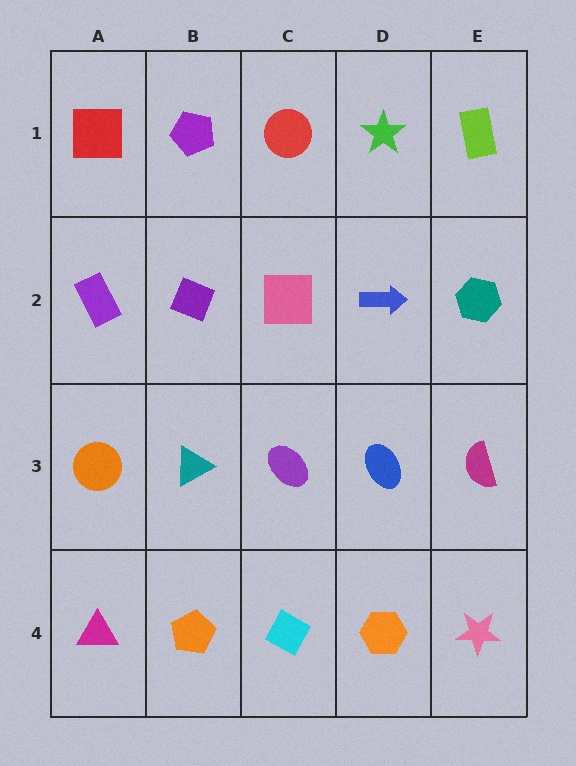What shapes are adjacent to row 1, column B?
A purple diamond (row 2, column B), a red square (row 1, column A), a red circle (row 1, column C).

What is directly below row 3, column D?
An orange hexagon.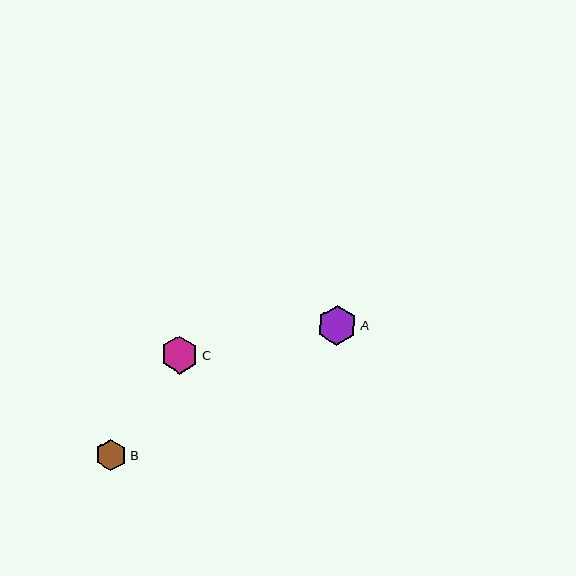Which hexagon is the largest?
Hexagon A is the largest with a size of approximately 40 pixels.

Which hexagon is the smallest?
Hexagon B is the smallest with a size of approximately 31 pixels.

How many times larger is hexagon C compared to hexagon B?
Hexagon C is approximately 1.2 times the size of hexagon B.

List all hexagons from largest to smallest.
From largest to smallest: A, C, B.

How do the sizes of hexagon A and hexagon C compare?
Hexagon A and hexagon C are approximately the same size.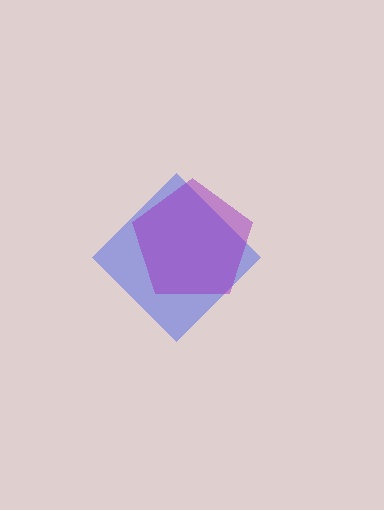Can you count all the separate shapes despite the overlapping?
Yes, there are 2 separate shapes.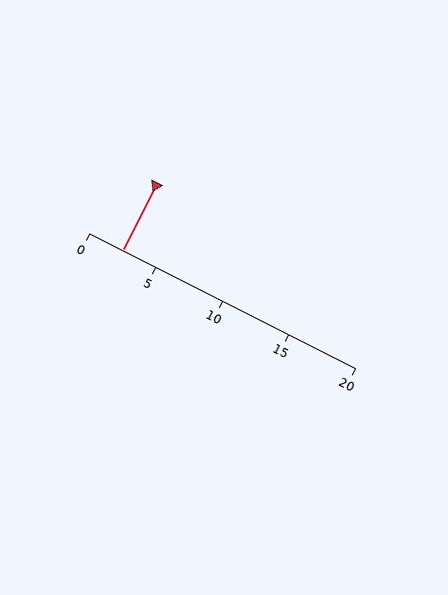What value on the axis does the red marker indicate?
The marker indicates approximately 2.5.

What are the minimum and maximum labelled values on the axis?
The axis runs from 0 to 20.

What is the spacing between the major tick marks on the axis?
The major ticks are spaced 5 apart.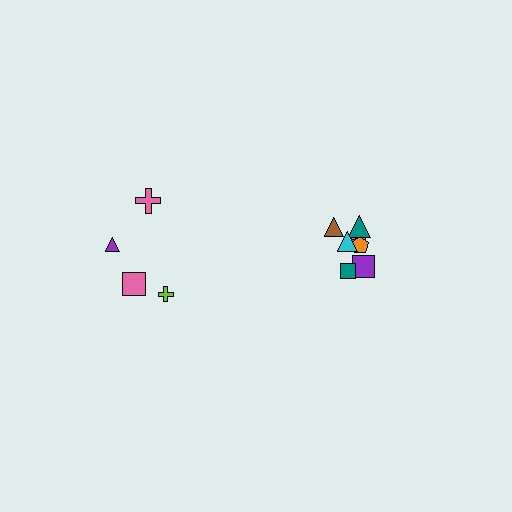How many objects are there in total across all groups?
There are 12 objects.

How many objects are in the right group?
There are 8 objects.